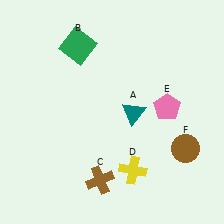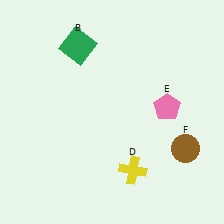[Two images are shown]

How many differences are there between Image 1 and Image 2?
There are 2 differences between the two images.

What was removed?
The brown cross (C), the teal triangle (A) were removed in Image 2.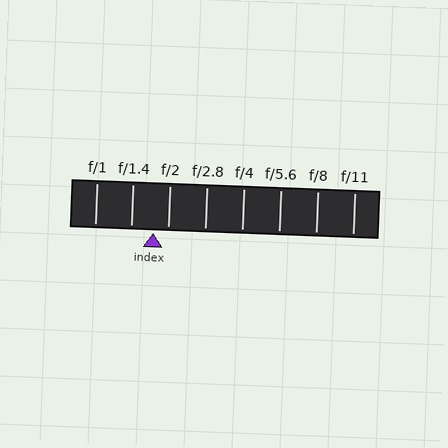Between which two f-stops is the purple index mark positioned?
The index mark is between f/1.4 and f/2.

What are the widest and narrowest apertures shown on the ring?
The widest aperture shown is f/1 and the narrowest is f/11.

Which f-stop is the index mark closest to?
The index mark is closest to f/2.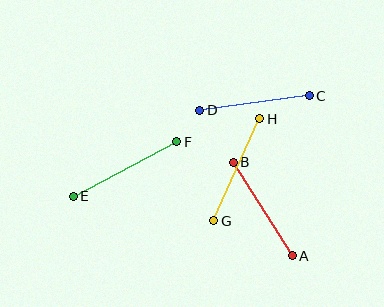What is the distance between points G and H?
The distance is approximately 112 pixels.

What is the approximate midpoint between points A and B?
The midpoint is at approximately (263, 209) pixels.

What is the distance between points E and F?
The distance is approximately 117 pixels.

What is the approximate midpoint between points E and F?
The midpoint is at approximately (125, 169) pixels.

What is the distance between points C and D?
The distance is approximately 110 pixels.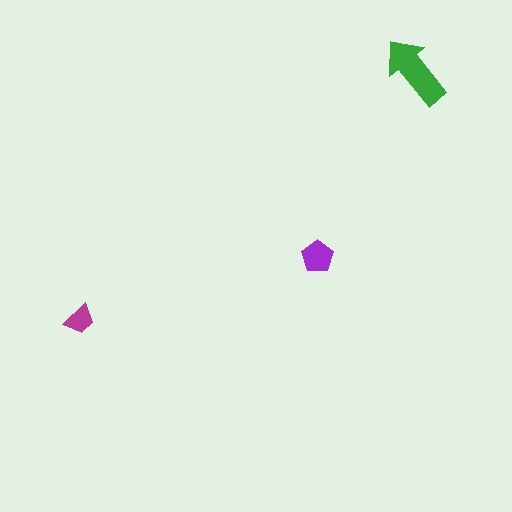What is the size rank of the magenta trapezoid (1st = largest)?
3rd.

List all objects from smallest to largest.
The magenta trapezoid, the purple pentagon, the green arrow.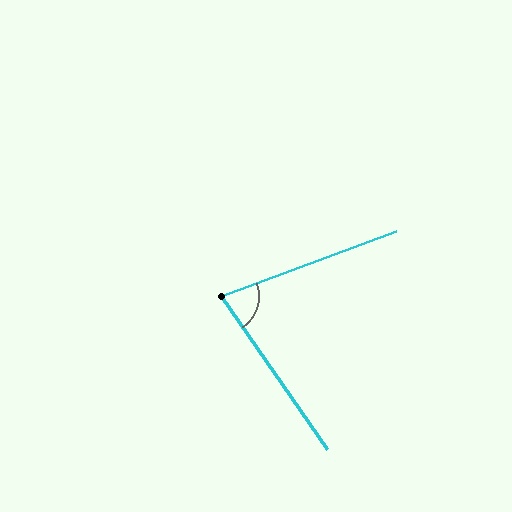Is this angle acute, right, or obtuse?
It is acute.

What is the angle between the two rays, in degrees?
Approximately 76 degrees.